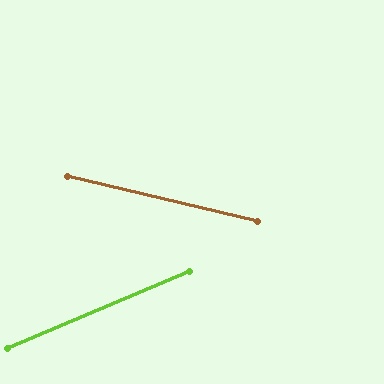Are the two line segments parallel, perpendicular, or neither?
Neither parallel nor perpendicular — they differ by about 36°.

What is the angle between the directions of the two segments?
Approximately 36 degrees.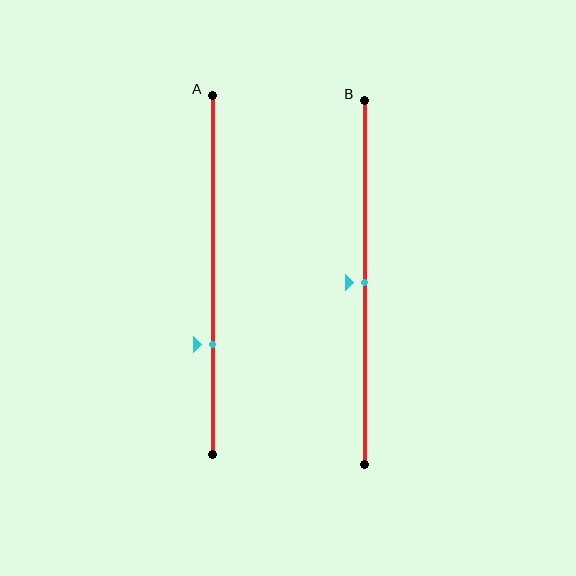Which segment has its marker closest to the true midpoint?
Segment B has its marker closest to the true midpoint.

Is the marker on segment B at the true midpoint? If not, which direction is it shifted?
Yes, the marker on segment B is at the true midpoint.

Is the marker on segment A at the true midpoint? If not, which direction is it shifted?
No, the marker on segment A is shifted downward by about 19% of the segment length.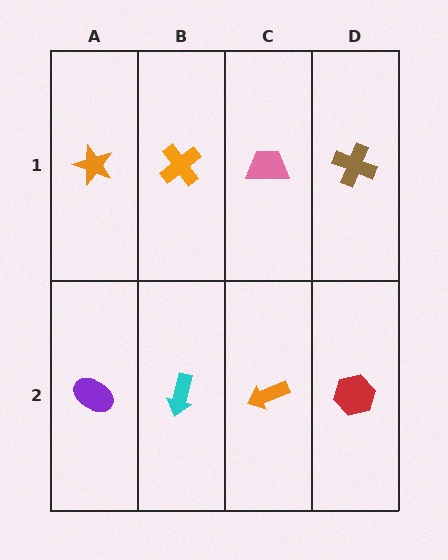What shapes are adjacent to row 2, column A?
An orange star (row 1, column A), a cyan arrow (row 2, column B).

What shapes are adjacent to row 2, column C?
A pink trapezoid (row 1, column C), a cyan arrow (row 2, column B), a red hexagon (row 2, column D).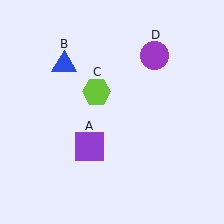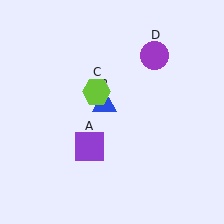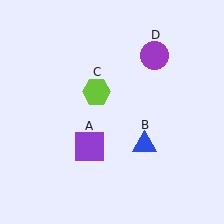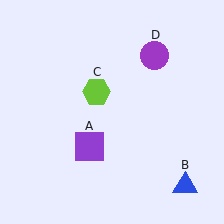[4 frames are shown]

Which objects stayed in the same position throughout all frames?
Purple square (object A) and lime hexagon (object C) and purple circle (object D) remained stationary.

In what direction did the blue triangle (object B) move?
The blue triangle (object B) moved down and to the right.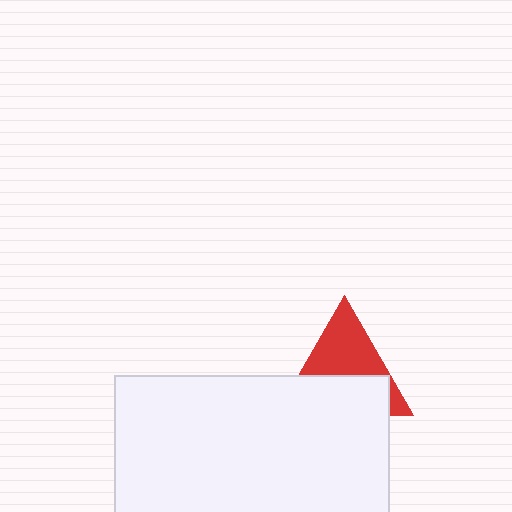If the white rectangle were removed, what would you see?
You would see the complete red triangle.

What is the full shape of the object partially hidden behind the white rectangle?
The partially hidden object is a red triangle.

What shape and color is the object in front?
The object in front is a white rectangle.